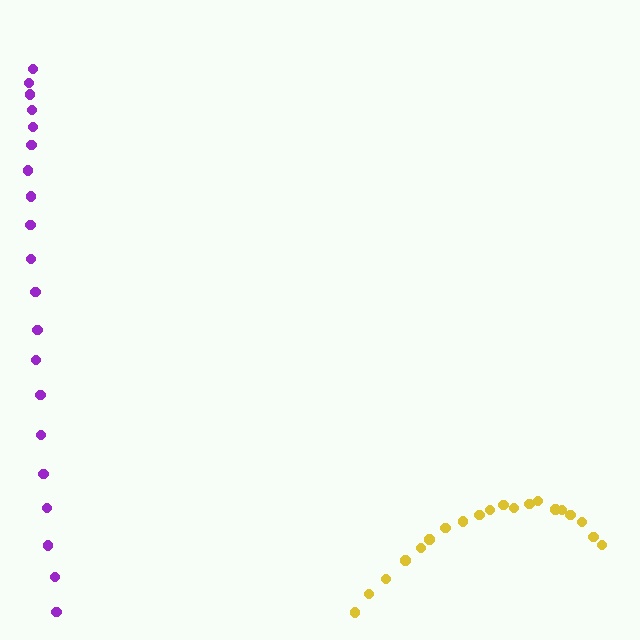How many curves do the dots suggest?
There are 2 distinct paths.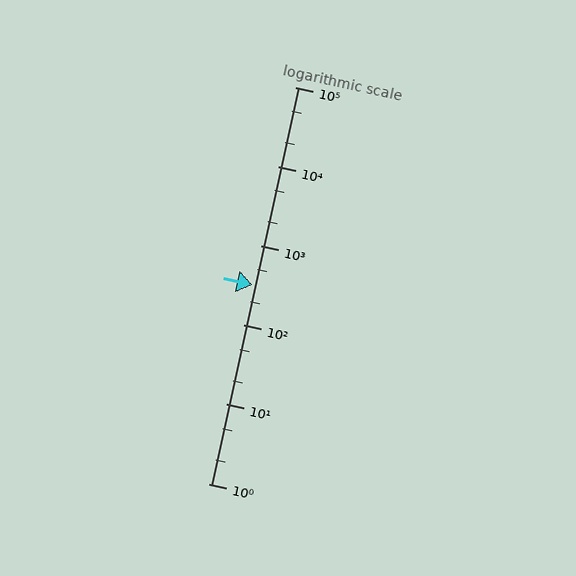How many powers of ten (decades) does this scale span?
The scale spans 5 decades, from 1 to 100000.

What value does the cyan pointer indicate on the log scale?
The pointer indicates approximately 320.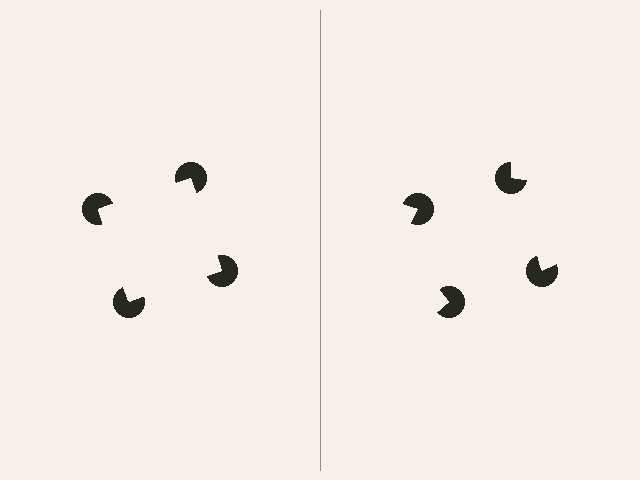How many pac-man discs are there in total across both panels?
8 — 4 on each side.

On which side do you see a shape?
An illusory square appears on the left side. On the right side the wedge cuts are rotated, so no coherent shape forms.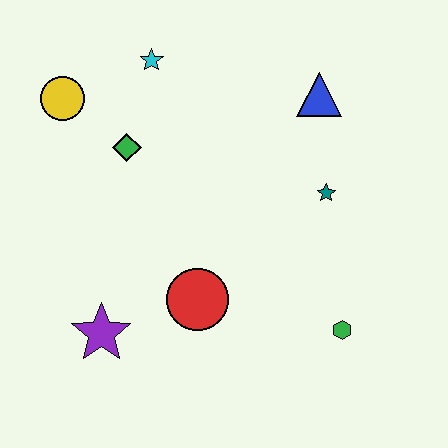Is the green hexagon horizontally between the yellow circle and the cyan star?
No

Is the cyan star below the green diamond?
No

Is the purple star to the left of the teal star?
Yes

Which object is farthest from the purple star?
The blue triangle is farthest from the purple star.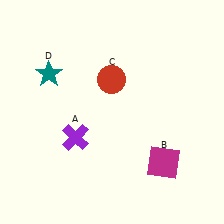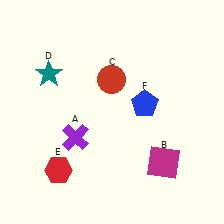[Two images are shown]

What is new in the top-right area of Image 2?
A blue pentagon (F) was added in the top-right area of Image 2.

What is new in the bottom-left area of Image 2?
A red hexagon (E) was added in the bottom-left area of Image 2.